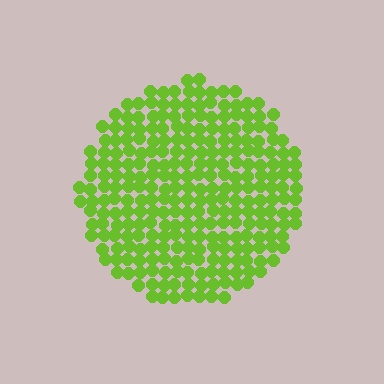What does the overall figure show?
The overall figure shows a circle.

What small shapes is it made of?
It is made of small circles.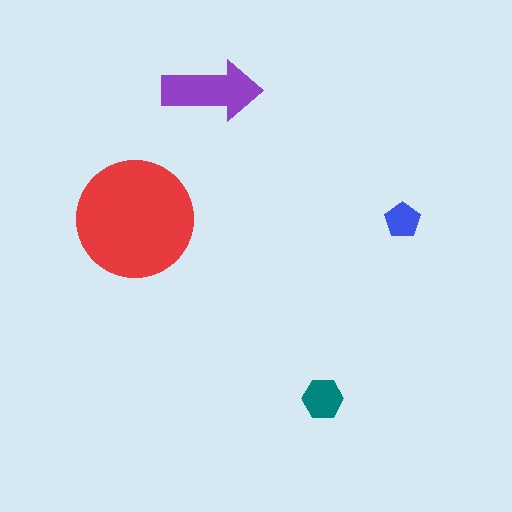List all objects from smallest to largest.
The blue pentagon, the teal hexagon, the purple arrow, the red circle.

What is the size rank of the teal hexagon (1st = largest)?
3rd.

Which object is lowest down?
The teal hexagon is bottommost.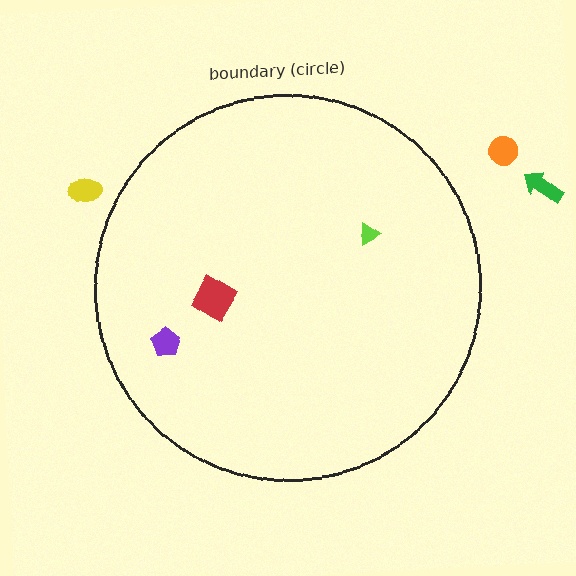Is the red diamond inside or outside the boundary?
Inside.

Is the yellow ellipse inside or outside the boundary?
Outside.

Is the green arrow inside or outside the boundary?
Outside.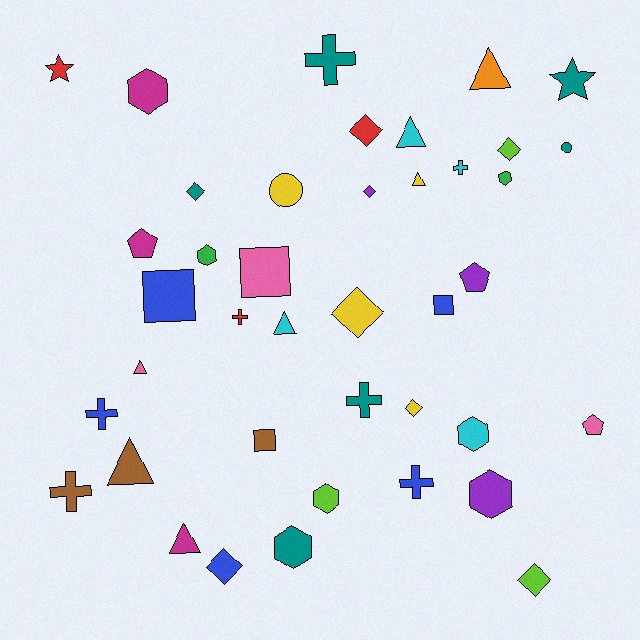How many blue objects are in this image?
There are 5 blue objects.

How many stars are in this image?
There are 2 stars.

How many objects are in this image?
There are 40 objects.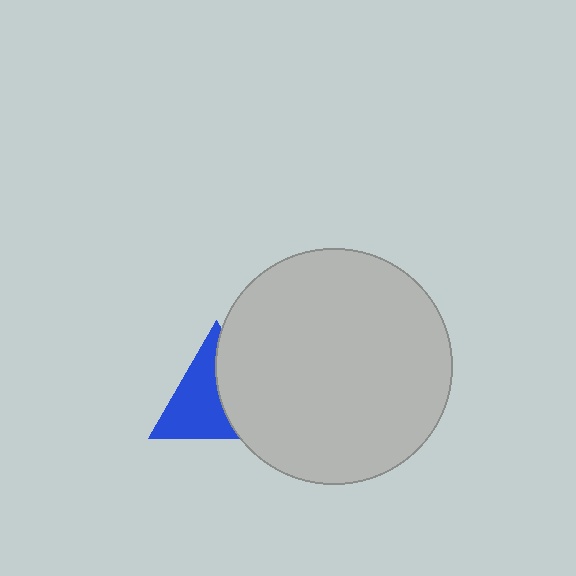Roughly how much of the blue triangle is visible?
About half of it is visible (roughly 56%).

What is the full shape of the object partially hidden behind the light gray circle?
The partially hidden object is a blue triangle.